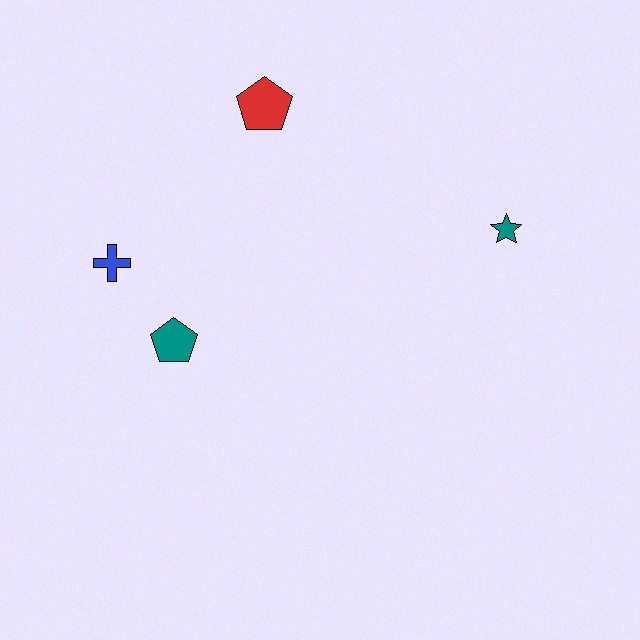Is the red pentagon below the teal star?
No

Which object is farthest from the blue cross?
The teal star is farthest from the blue cross.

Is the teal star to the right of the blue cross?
Yes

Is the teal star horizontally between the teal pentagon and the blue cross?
No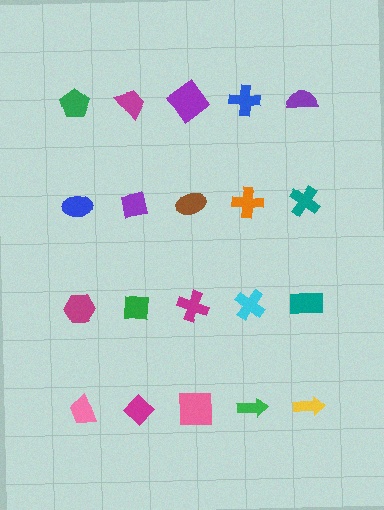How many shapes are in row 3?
5 shapes.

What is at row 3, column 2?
A green square.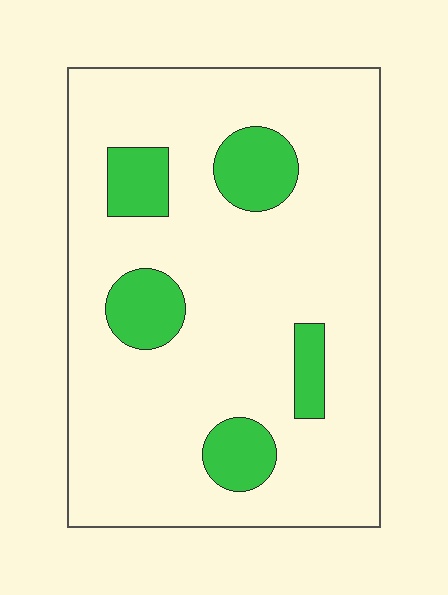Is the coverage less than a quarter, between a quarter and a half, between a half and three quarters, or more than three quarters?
Less than a quarter.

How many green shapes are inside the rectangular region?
5.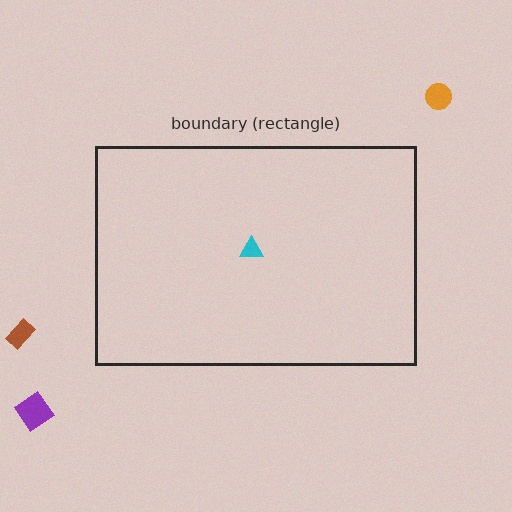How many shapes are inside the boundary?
1 inside, 3 outside.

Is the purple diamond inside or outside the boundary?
Outside.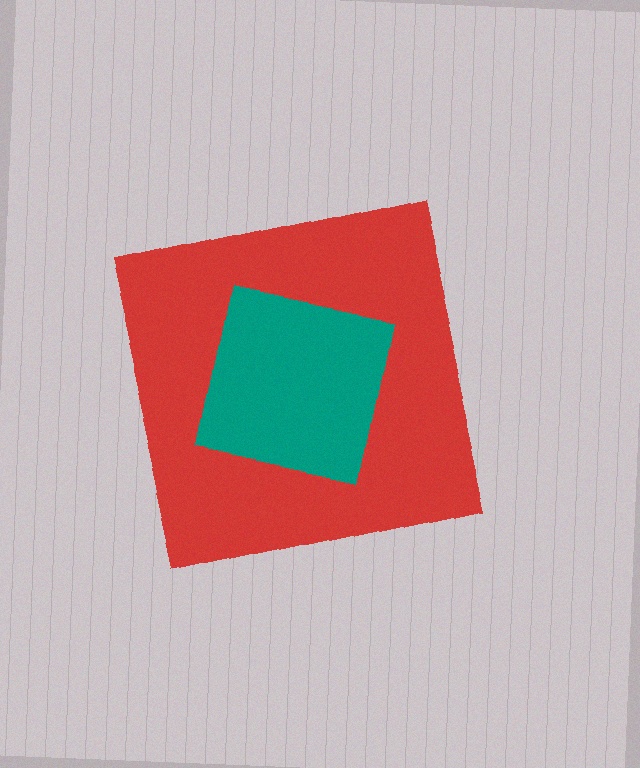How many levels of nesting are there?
2.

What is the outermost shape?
The red square.